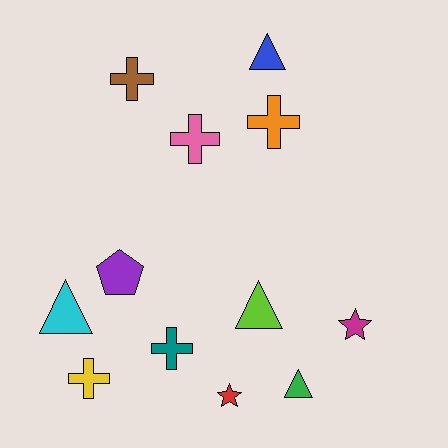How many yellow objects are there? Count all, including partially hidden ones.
There is 1 yellow object.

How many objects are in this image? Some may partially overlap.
There are 12 objects.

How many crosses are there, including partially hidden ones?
There are 5 crosses.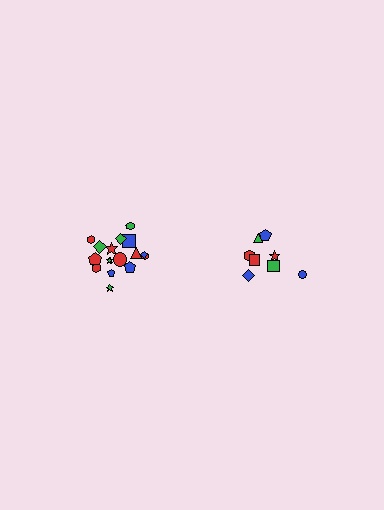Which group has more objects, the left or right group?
The left group.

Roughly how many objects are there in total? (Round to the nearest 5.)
Roughly 25 objects in total.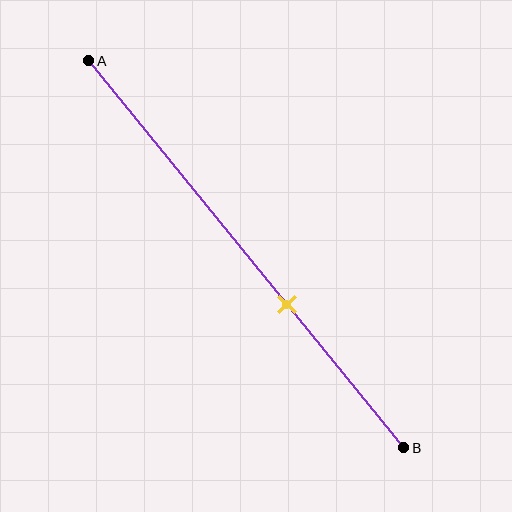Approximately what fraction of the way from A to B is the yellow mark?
The yellow mark is approximately 65% of the way from A to B.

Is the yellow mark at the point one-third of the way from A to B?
No, the mark is at about 65% from A, not at the 33% one-third point.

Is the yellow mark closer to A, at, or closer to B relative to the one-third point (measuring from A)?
The yellow mark is closer to point B than the one-third point of segment AB.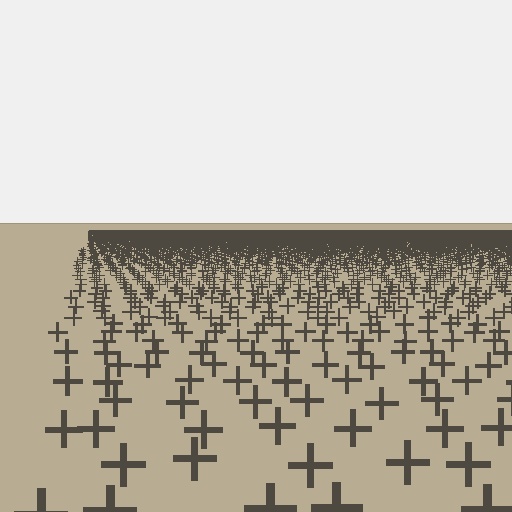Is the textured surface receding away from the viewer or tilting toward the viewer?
The surface is receding away from the viewer. Texture elements get smaller and denser toward the top.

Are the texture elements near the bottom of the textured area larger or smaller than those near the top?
Larger. Near the bottom, elements are closer to the viewer and appear at a bigger on-screen size.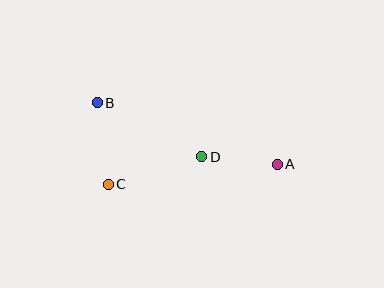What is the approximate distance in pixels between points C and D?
The distance between C and D is approximately 97 pixels.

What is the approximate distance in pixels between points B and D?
The distance between B and D is approximately 118 pixels.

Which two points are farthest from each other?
Points A and B are farthest from each other.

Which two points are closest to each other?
Points A and D are closest to each other.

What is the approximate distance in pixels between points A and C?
The distance between A and C is approximately 170 pixels.